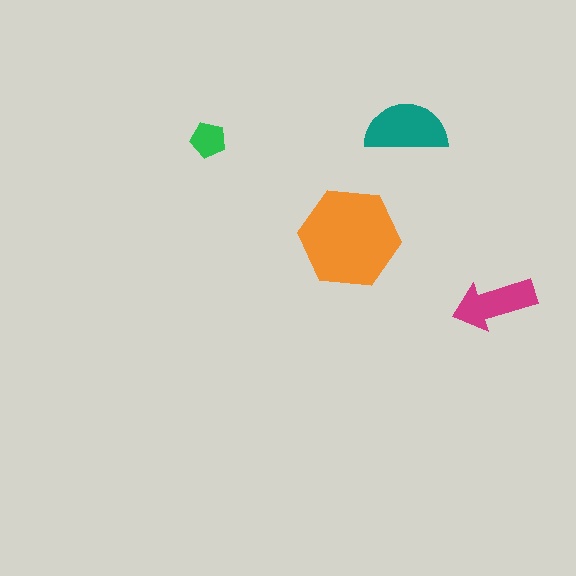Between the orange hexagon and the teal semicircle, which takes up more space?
The orange hexagon.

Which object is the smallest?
The green pentagon.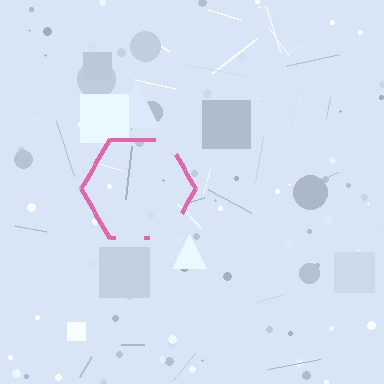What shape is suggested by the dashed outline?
The dashed outline suggests a hexagon.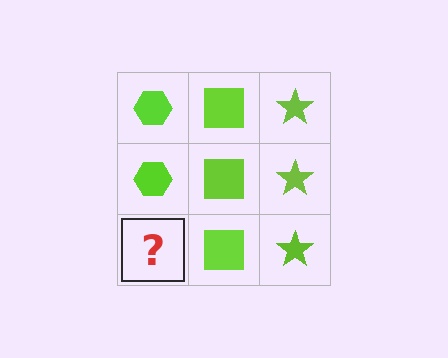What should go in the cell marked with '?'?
The missing cell should contain a lime hexagon.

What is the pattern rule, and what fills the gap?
The rule is that each column has a consistent shape. The gap should be filled with a lime hexagon.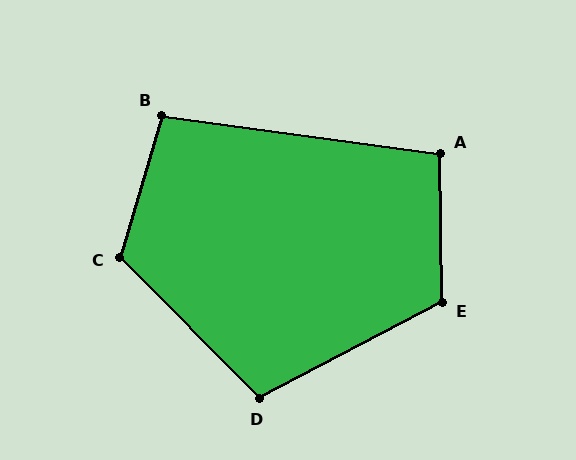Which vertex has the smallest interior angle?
A, at approximately 98 degrees.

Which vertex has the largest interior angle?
C, at approximately 119 degrees.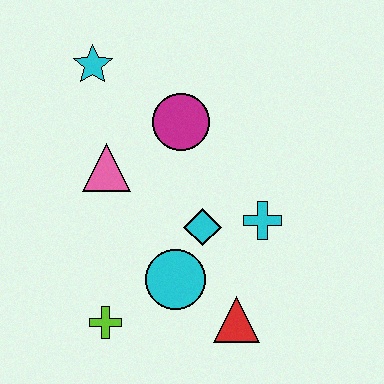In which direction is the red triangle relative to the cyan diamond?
The red triangle is below the cyan diamond.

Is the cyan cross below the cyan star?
Yes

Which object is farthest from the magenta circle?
The lime cross is farthest from the magenta circle.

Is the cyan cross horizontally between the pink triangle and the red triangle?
No